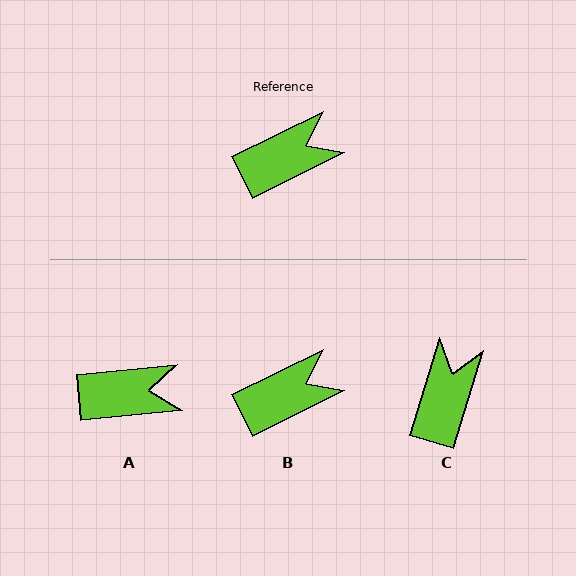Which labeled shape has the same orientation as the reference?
B.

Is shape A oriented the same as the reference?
No, it is off by about 21 degrees.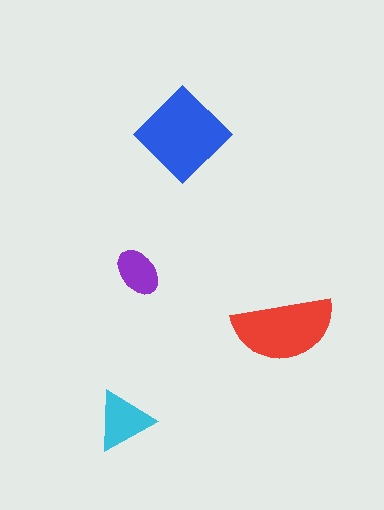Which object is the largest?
The blue diamond.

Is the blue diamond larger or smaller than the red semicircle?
Larger.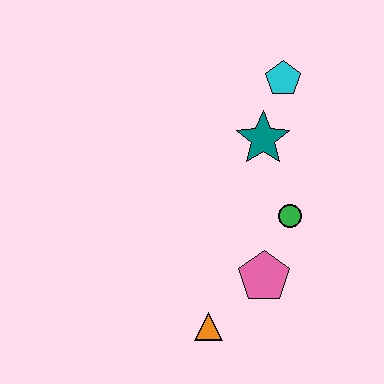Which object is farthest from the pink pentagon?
The cyan pentagon is farthest from the pink pentagon.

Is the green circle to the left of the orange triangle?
No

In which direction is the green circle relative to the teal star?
The green circle is below the teal star.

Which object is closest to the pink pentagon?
The green circle is closest to the pink pentagon.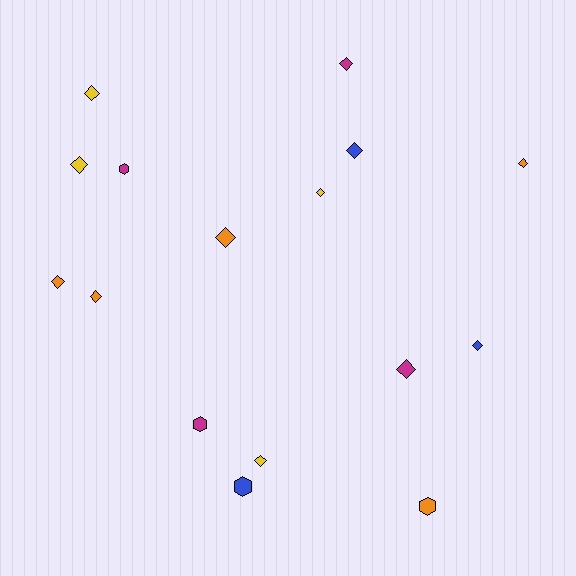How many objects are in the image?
There are 16 objects.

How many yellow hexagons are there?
There are no yellow hexagons.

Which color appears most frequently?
Orange, with 5 objects.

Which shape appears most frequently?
Diamond, with 12 objects.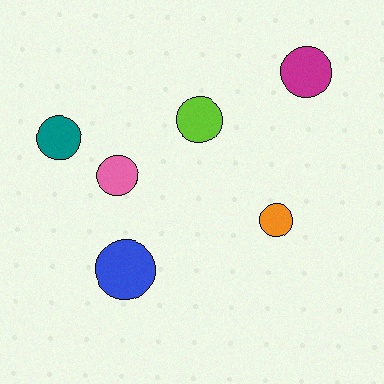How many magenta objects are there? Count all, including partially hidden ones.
There is 1 magenta object.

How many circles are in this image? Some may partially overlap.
There are 6 circles.